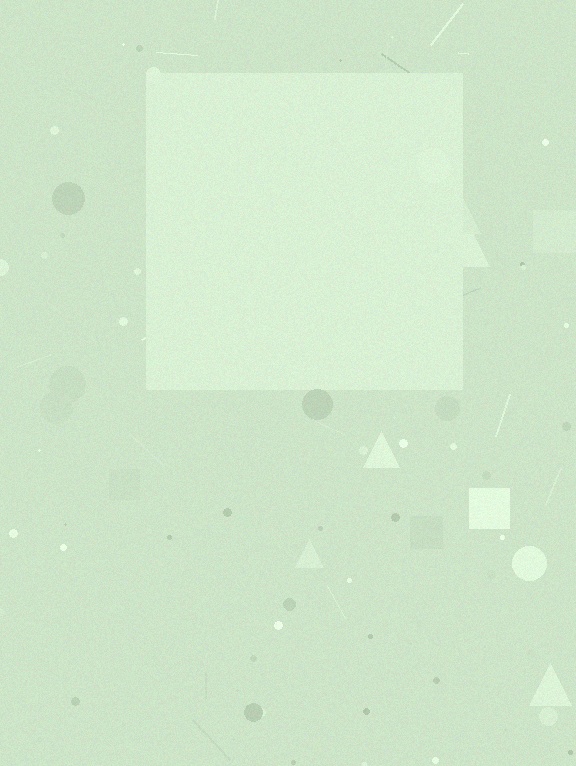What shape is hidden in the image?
A square is hidden in the image.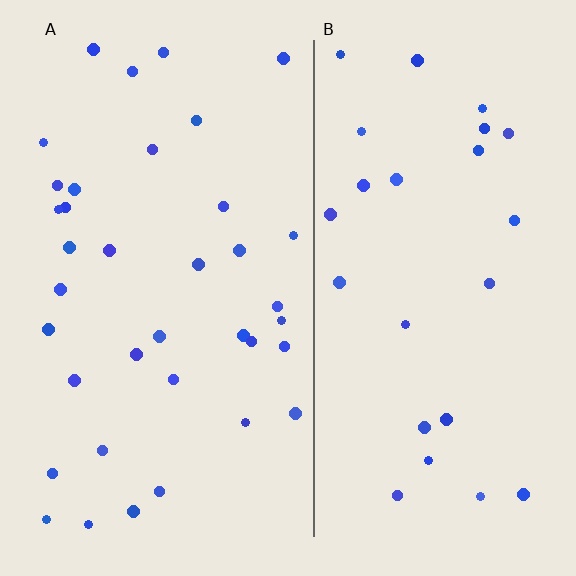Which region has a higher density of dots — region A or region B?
A (the left).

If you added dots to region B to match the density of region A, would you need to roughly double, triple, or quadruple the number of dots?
Approximately double.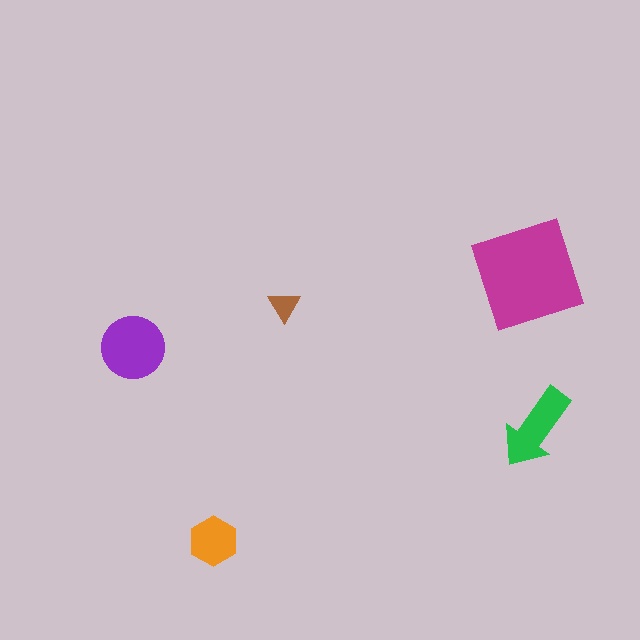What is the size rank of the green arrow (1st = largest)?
3rd.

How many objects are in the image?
There are 5 objects in the image.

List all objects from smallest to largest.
The brown triangle, the orange hexagon, the green arrow, the purple circle, the magenta diamond.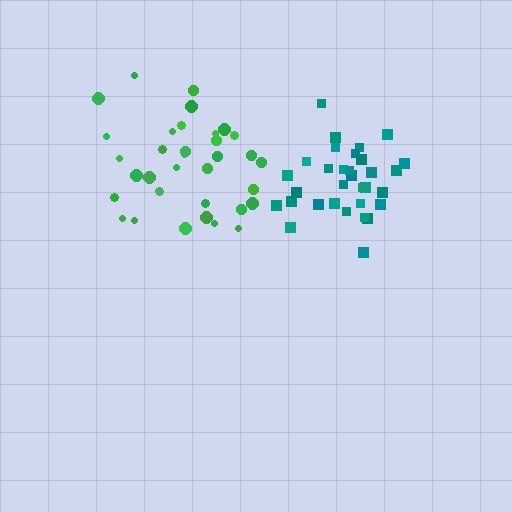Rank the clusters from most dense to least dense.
teal, green.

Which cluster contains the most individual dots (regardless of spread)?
Green (34).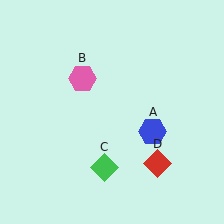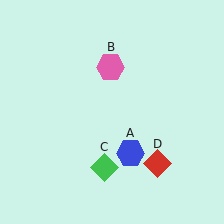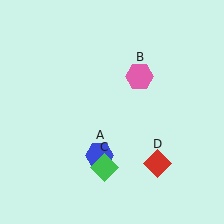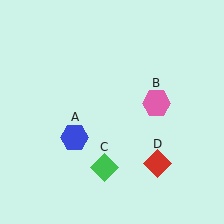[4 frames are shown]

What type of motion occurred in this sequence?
The blue hexagon (object A), pink hexagon (object B) rotated clockwise around the center of the scene.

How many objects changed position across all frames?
2 objects changed position: blue hexagon (object A), pink hexagon (object B).